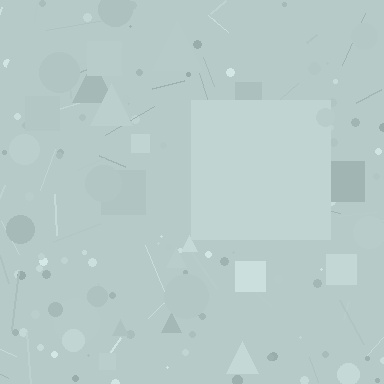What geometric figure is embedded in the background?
A square is embedded in the background.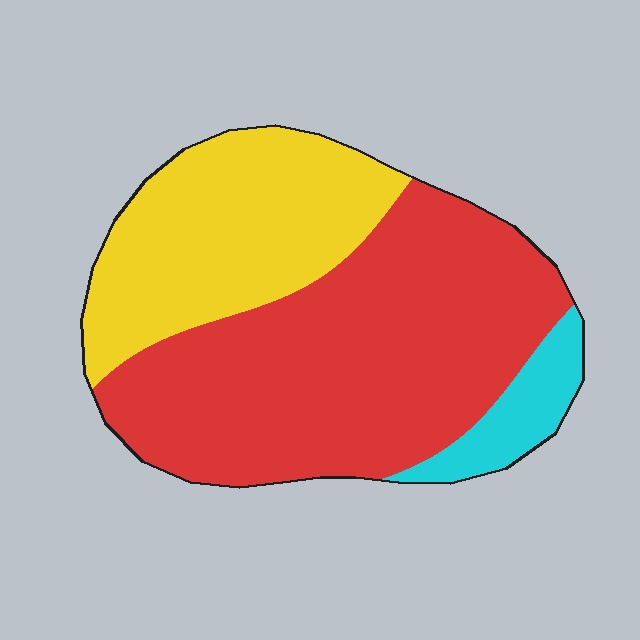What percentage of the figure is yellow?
Yellow covers around 35% of the figure.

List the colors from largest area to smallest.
From largest to smallest: red, yellow, cyan.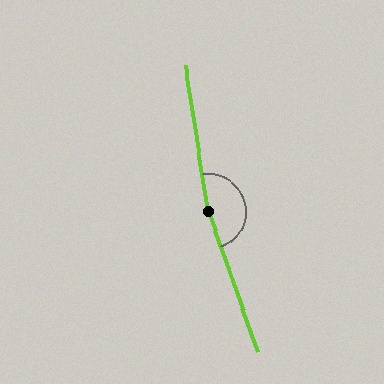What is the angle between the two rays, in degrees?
Approximately 170 degrees.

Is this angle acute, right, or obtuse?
It is obtuse.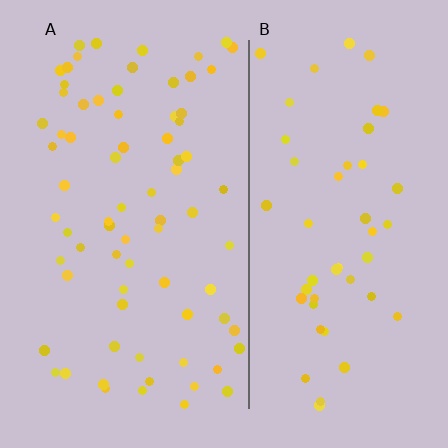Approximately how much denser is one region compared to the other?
Approximately 1.5× — region A over region B.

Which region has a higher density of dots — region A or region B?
A (the left).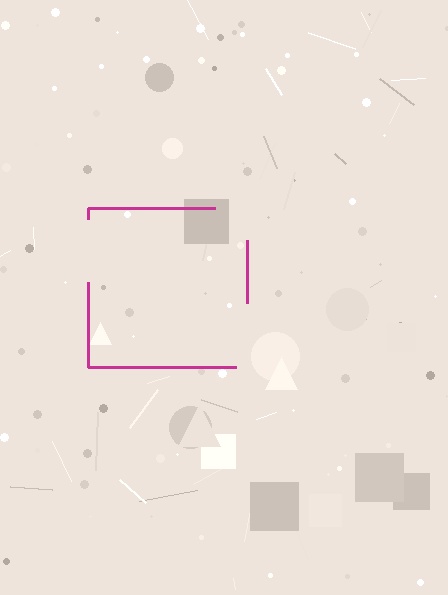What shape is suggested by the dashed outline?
The dashed outline suggests a square.